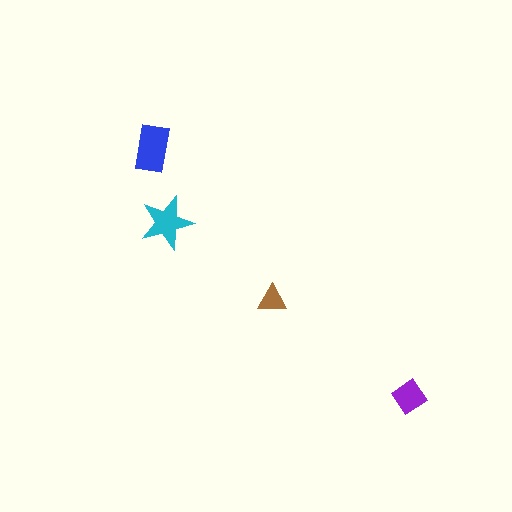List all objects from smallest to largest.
The brown triangle, the purple diamond, the cyan star, the blue rectangle.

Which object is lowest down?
The purple diamond is bottommost.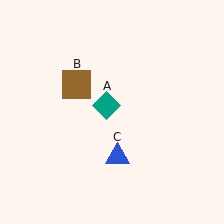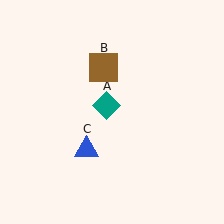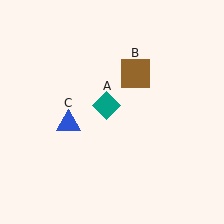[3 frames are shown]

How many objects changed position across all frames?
2 objects changed position: brown square (object B), blue triangle (object C).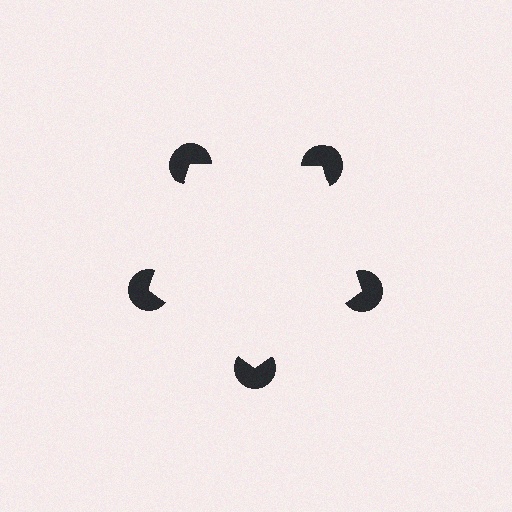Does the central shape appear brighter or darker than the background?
It typically appears slightly brighter than the background, even though no actual brightness change is drawn.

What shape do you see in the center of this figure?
An illusory pentagon — its edges are inferred from the aligned wedge cuts in the pac-man discs, not physically drawn.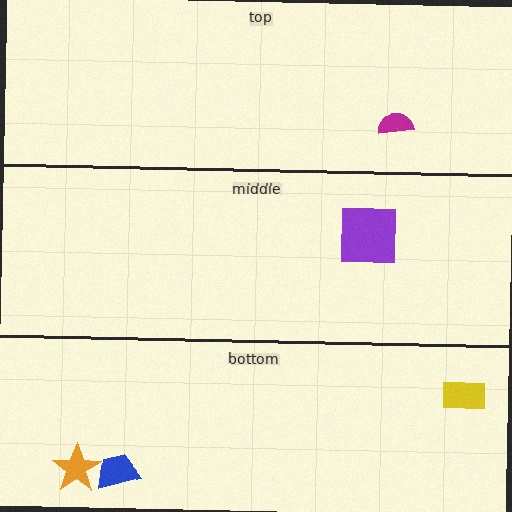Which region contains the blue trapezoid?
The bottom region.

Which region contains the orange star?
The bottom region.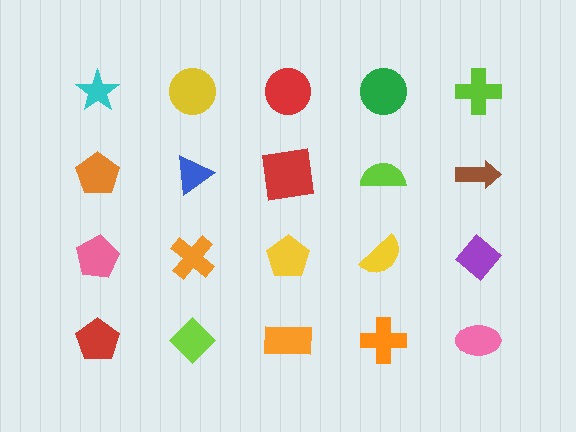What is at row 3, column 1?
A pink pentagon.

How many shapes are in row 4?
5 shapes.